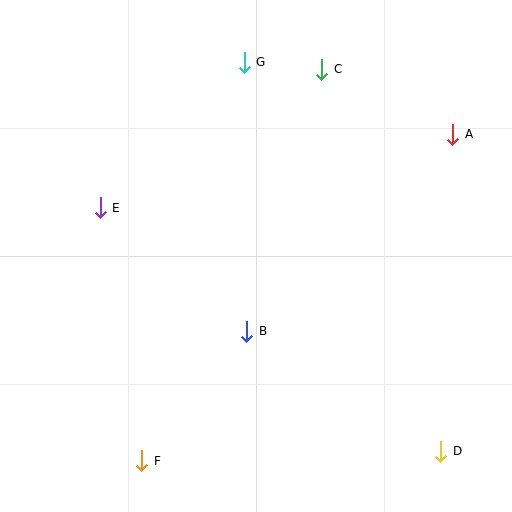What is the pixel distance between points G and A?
The distance between G and A is 221 pixels.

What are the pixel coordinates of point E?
Point E is at (100, 208).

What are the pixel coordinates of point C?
Point C is at (322, 69).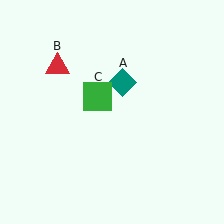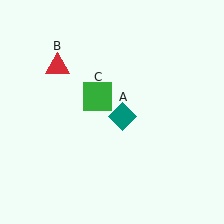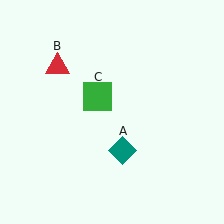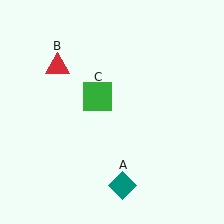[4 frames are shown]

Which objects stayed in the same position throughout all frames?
Red triangle (object B) and green square (object C) remained stationary.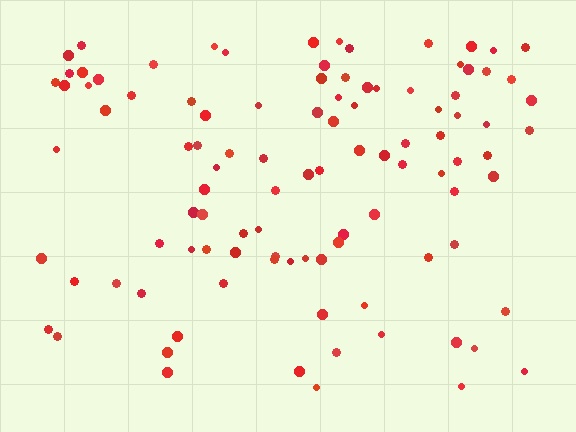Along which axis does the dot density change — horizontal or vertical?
Vertical.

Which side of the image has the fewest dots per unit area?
The bottom.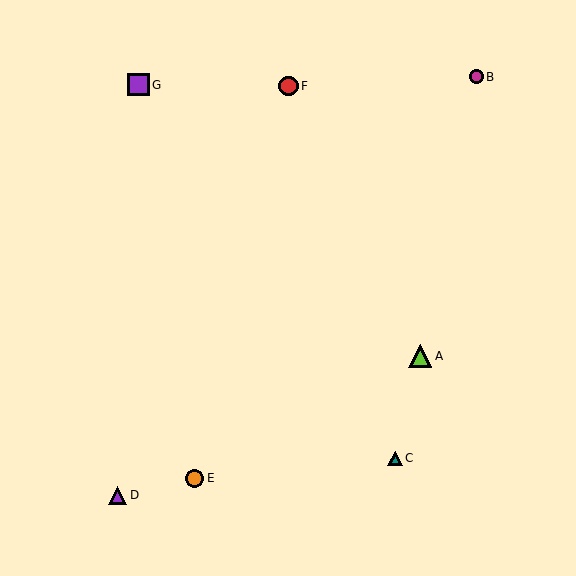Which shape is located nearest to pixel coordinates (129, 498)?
The purple triangle (labeled D) at (117, 495) is nearest to that location.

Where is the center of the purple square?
The center of the purple square is at (138, 85).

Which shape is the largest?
The lime triangle (labeled A) is the largest.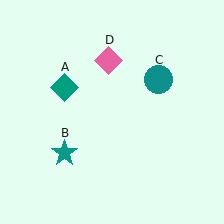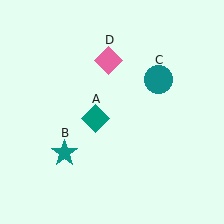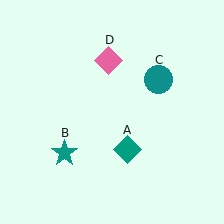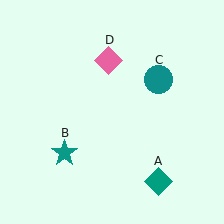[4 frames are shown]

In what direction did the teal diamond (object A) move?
The teal diamond (object A) moved down and to the right.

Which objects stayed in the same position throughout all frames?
Teal star (object B) and teal circle (object C) and pink diamond (object D) remained stationary.